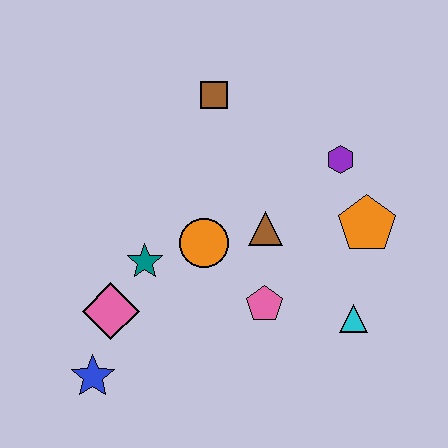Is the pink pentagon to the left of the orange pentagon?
Yes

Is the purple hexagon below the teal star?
No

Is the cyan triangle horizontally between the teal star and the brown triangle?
No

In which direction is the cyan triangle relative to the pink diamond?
The cyan triangle is to the right of the pink diamond.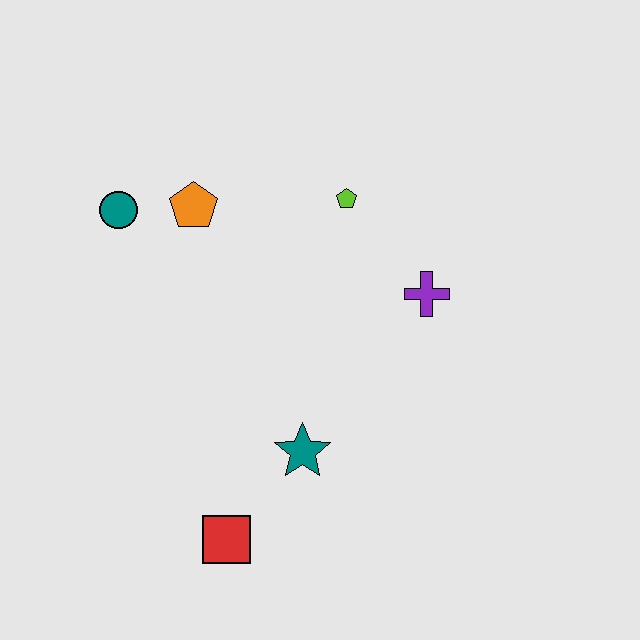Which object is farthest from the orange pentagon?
The red square is farthest from the orange pentagon.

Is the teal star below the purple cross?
Yes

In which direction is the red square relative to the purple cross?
The red square is below the purple cross.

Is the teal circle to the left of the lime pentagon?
Yes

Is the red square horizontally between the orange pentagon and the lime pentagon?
Yes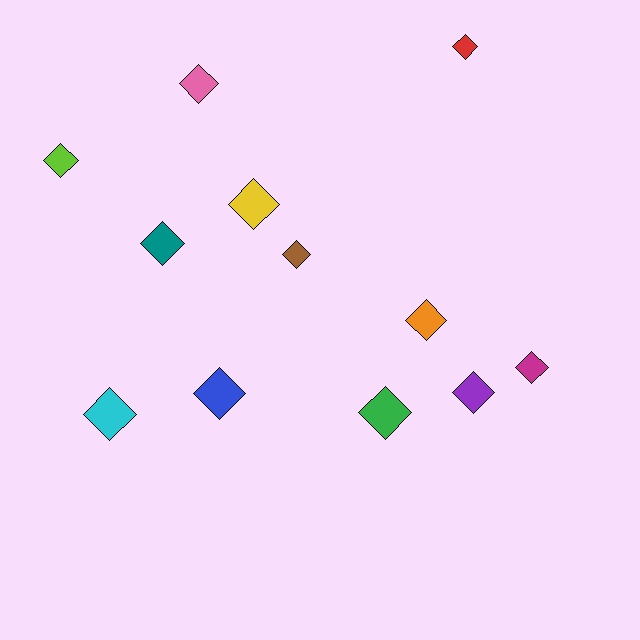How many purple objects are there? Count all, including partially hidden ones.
There is 1 purple object.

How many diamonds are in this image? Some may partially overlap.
There are 12 diamonds.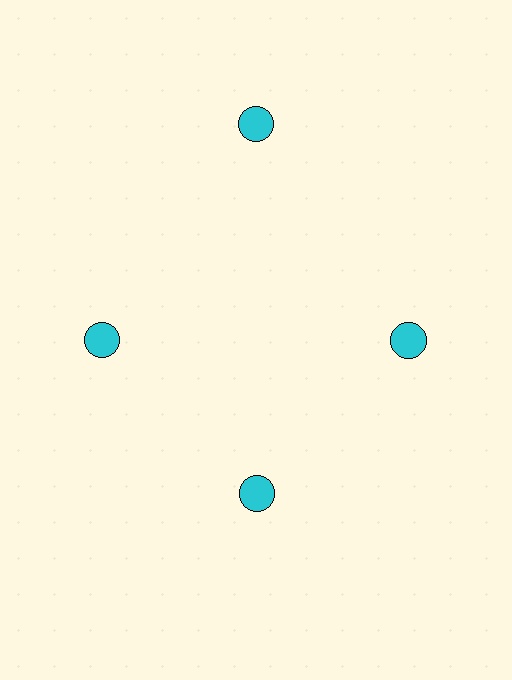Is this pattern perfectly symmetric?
No. The 4 cyan circles are arranged in a ring, but one element near the 12 o'clock position is pushed outward from the center, breaking the 4-fold rotational symmetry.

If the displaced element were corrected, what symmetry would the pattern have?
It would have 4-fold rotational symmetry — the pattern would map onto itself every 90 degrees.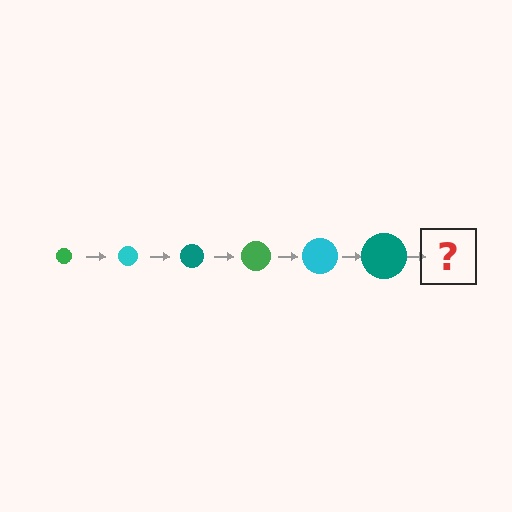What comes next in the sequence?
The next element should be a green circle, larger than the previous one.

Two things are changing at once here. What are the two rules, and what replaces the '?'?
The two rules are that the circle grows larger each step and the color cycles through green, cyan, and teal. The '?' should be a green circle, larger than the previous one.